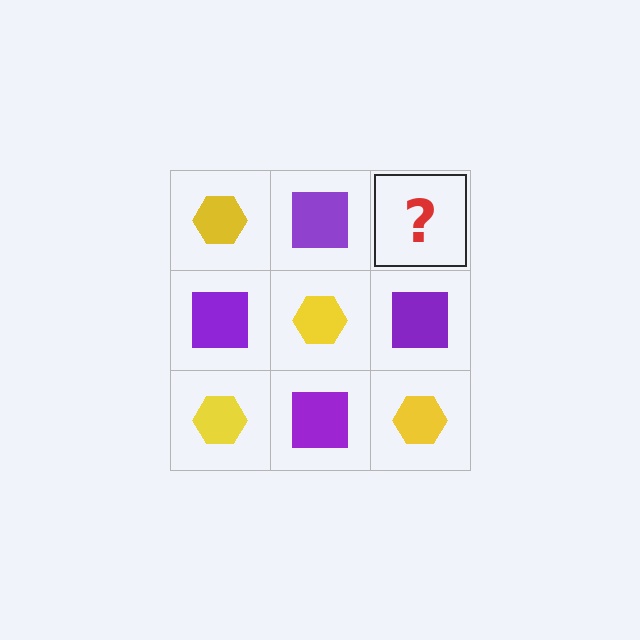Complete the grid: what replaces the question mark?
The question mark should be replaced with a yellow hexagon.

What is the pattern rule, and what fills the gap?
The rule is that it alternates yellow hexagon and purple square in a checkerboard pattern. The gap should be filled with a yellow hexagon.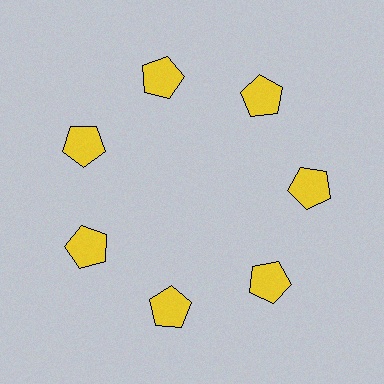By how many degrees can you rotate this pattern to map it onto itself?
The pattern maps onto itself every 51 degrees of rotation.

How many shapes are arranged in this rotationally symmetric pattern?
There are 7 shapes, arranged in 7 groups of 1.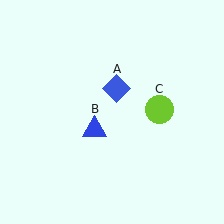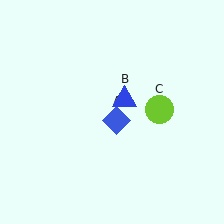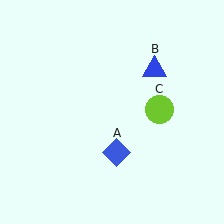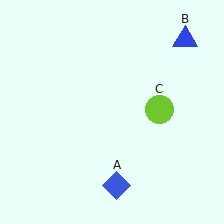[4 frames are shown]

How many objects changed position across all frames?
2 objects changed position: blue diamond (object A), blue triangle (object B).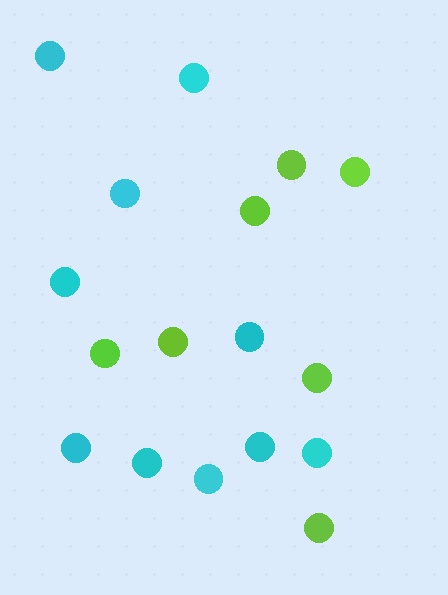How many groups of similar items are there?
There are 2 groups: one group of cyan circles (10) and one group of lime circles (7).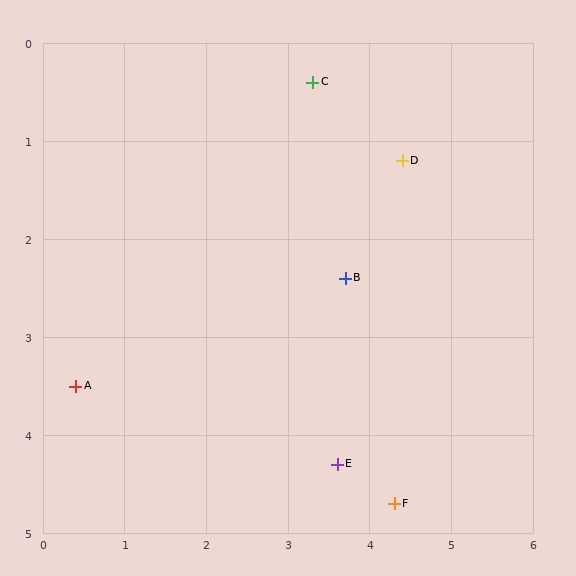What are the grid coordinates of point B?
Point B is at approximately (3.7, 2.4).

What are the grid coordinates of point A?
Point A is at approximately (0.4, 3.5).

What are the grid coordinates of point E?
Point E is at approximately (3.6, 4.3).